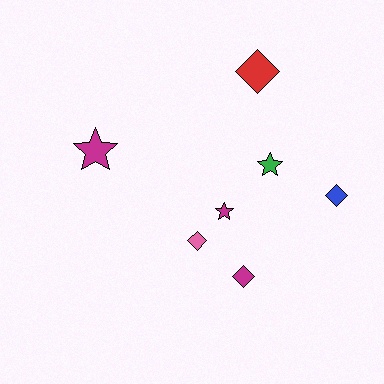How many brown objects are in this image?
There are no brown objects.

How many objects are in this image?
There are 7 objects.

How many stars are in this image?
There are 3 stars.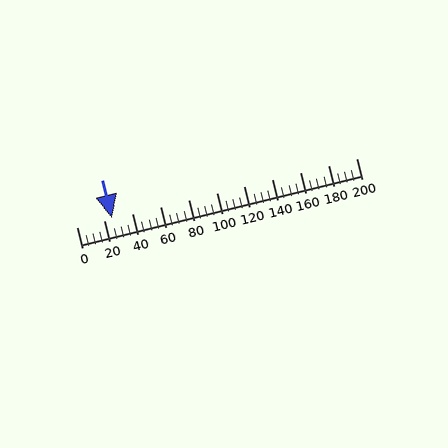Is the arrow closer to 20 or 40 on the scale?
The arrow is closer to 20.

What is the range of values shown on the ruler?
The ruler shows values from 0 to 200.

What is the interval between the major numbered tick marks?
The major tick marks are spaced 20 units apart.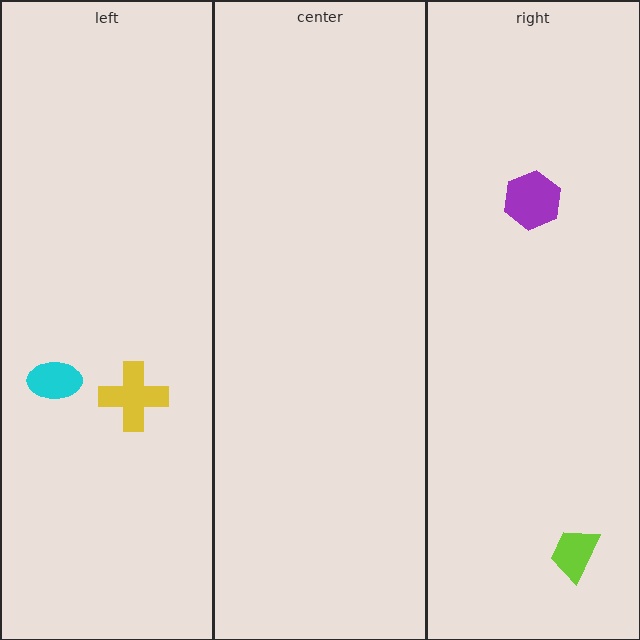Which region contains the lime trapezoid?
The right region.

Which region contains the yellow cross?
The left region.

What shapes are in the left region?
The cyan ellipse, the yellow cross.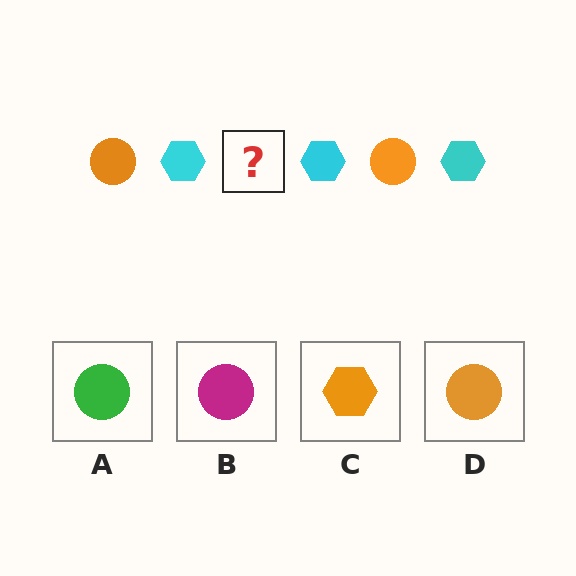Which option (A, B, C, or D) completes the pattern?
D.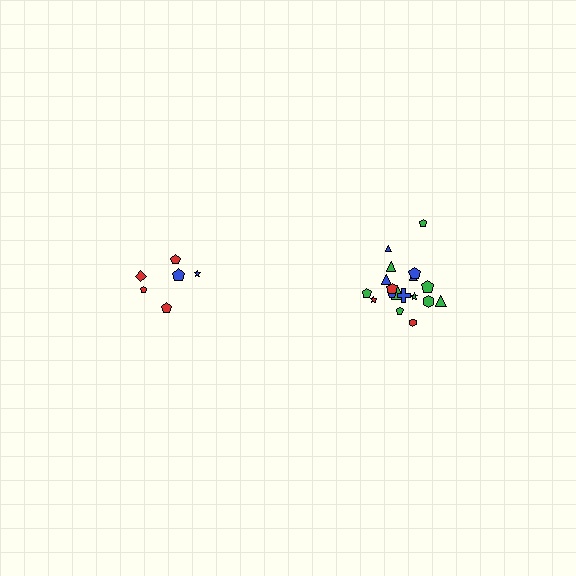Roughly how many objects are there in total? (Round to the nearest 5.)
Roughly 25 objects in total.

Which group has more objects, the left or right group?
The right group.